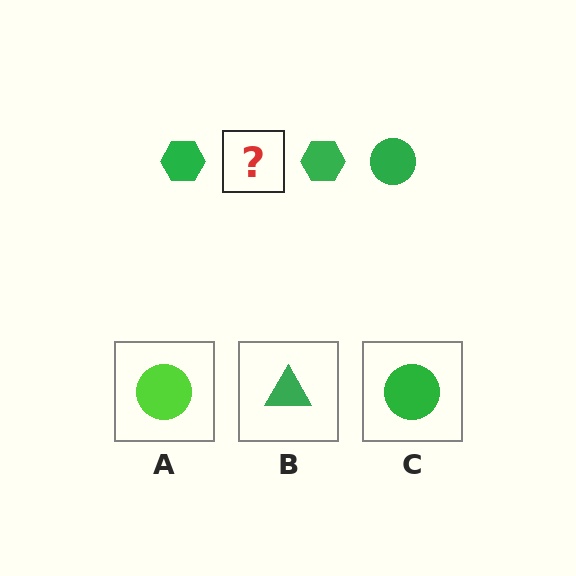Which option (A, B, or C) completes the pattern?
C.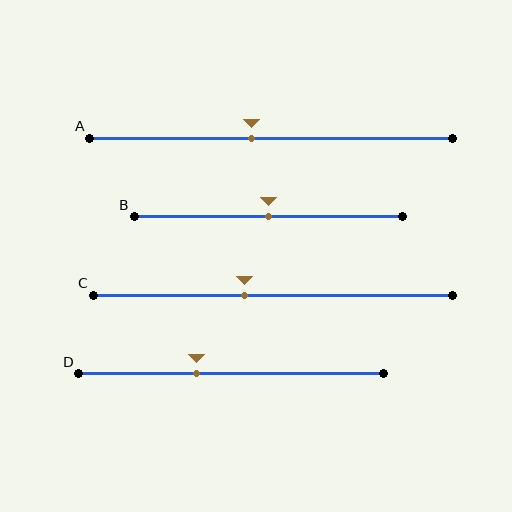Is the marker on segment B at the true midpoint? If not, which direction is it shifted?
Yes, the marker on segment B is at the true midpoint.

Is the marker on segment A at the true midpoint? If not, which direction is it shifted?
No, the marker on segment A is shifted to the left by about 5% of the segment length.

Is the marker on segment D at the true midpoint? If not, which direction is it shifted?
No, the marker on segment D is shifted to the left by about 11% of the segment length.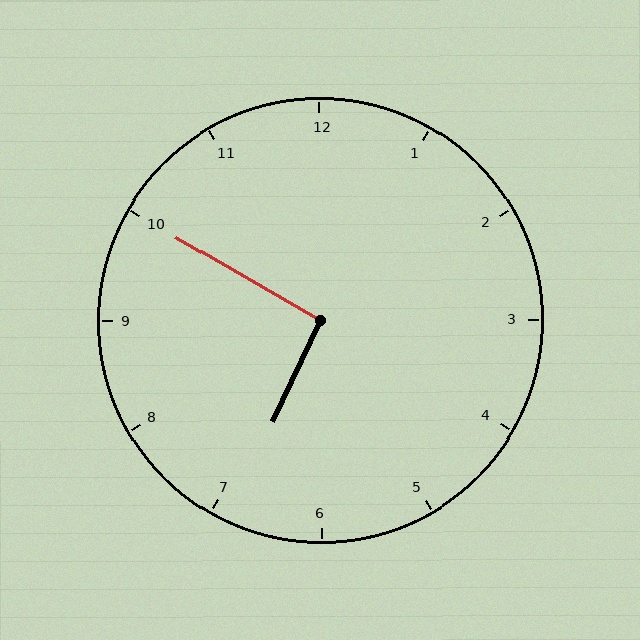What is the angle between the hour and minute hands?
Approximately 95 degrees.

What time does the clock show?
6:50.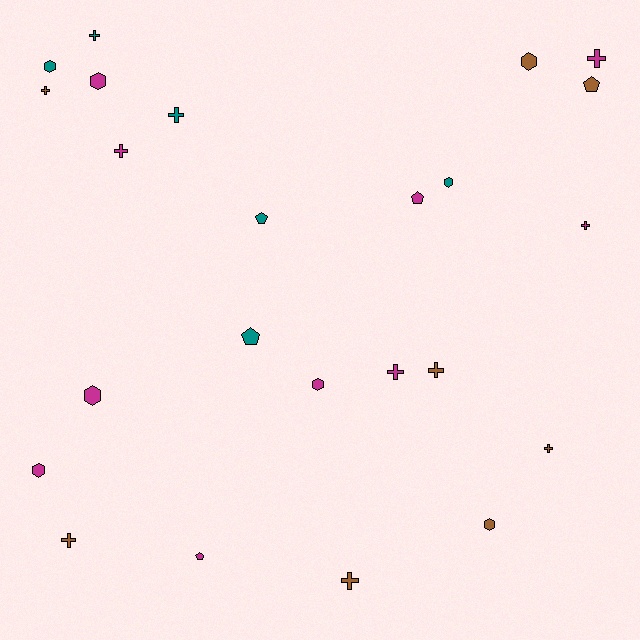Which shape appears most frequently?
Cross, with 11 objects.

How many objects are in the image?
There are 24 objects.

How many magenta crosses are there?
There are 4 magenta crosses.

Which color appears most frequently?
Magenta, with 10 objects.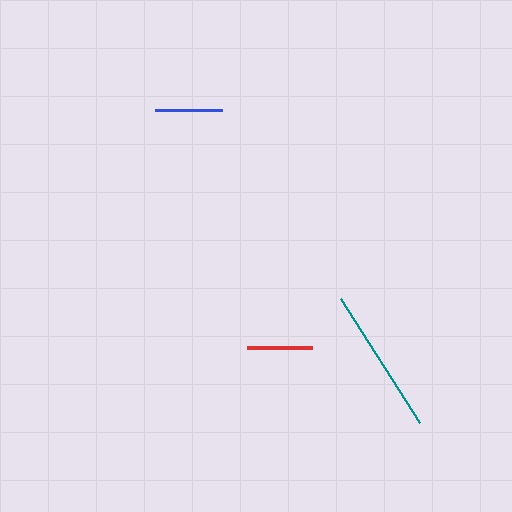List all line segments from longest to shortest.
From longest to shortest: teal, blue, red.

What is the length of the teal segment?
The teal segment is approximately 147 pixels long.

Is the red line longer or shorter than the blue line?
The blue line is longer than the red line.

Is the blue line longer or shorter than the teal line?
The teal line is longer than the blue line.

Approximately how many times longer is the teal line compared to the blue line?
The teal line is approximately 2.2 times the length of the blue line.